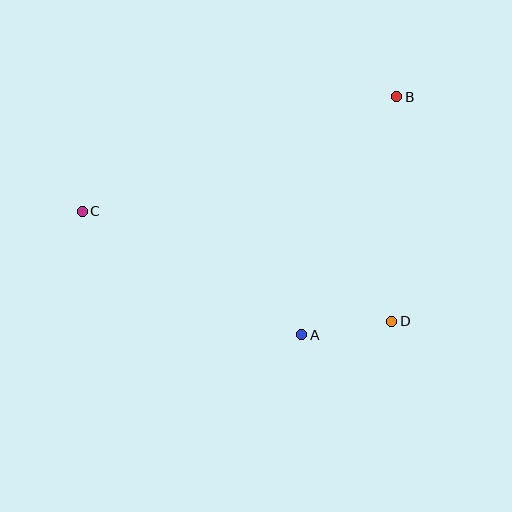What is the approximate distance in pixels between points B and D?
The distance between B and D is approximately 225 pixels.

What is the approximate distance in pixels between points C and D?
The distance between C and D is approximately 328 pixels.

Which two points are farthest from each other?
Points B and C are farthest from each other.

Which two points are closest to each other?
Points A and D are closest to each other.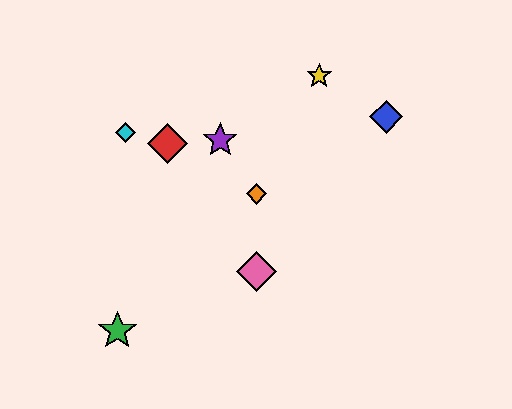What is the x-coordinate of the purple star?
The purple star is at x≈220.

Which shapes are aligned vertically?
The orange diamond, the pink diamond are aligned vertically.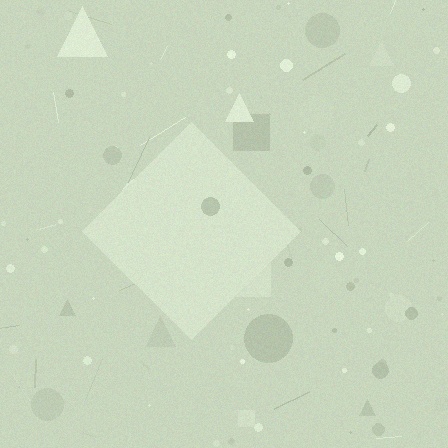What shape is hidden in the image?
A diamond is hidden in the image.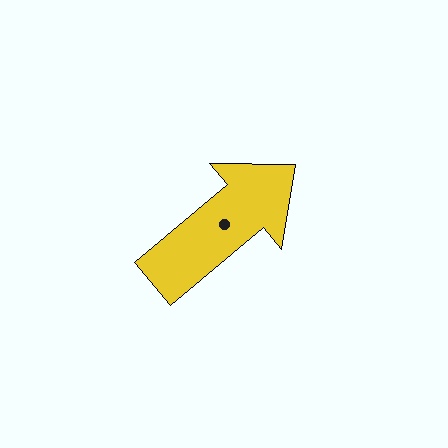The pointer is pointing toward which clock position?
Roughly 2 o'clock.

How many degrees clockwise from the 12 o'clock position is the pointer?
Approximately 50 degrees.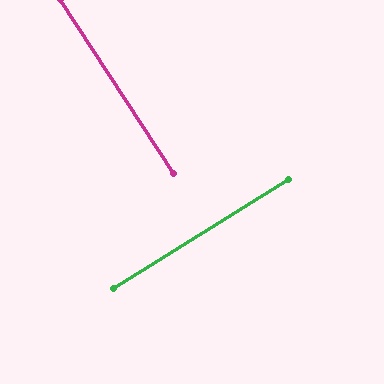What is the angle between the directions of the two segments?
Approximately 89 degrees.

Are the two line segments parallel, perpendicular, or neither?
Perpendicular — they meet at approximately 89°.